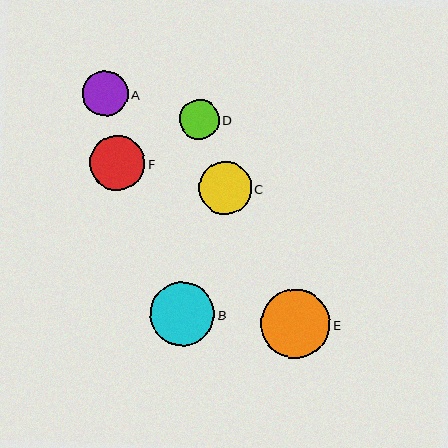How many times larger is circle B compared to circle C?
Circle B is approximately 1.2 times the size of circle C.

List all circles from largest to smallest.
From largest to smallest: E, B, F, C, A, D.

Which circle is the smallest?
Circle D is the smallest with a size of approximately 39 pixels.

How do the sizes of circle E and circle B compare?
Circle E and circle B are approximately the same size.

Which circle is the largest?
Circle E is the largest with a size of approximately 69 pixels.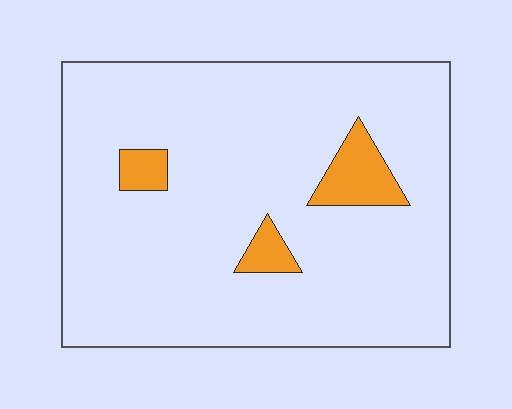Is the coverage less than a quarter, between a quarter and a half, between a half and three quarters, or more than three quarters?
Less than a quarter.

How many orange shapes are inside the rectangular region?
3.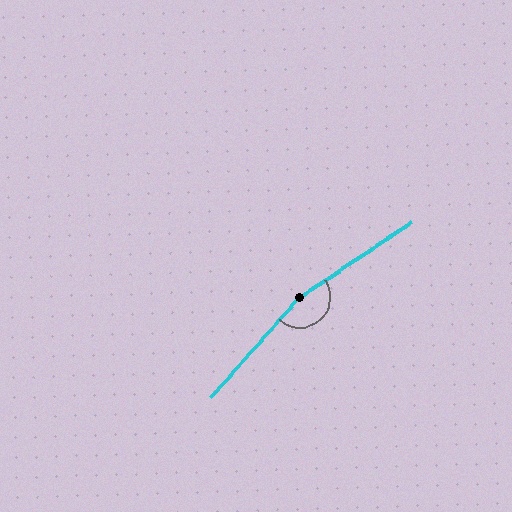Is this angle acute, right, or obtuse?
It is obtuse.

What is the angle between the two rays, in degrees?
Approximately 166 degrees.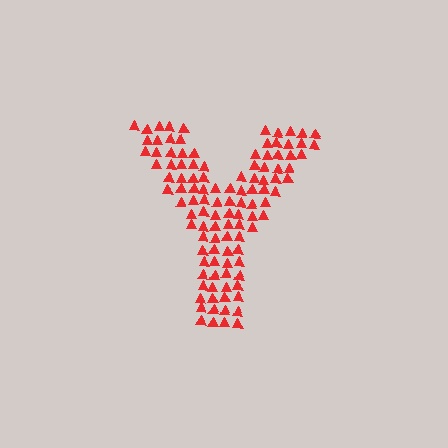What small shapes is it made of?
It is made of small triangles.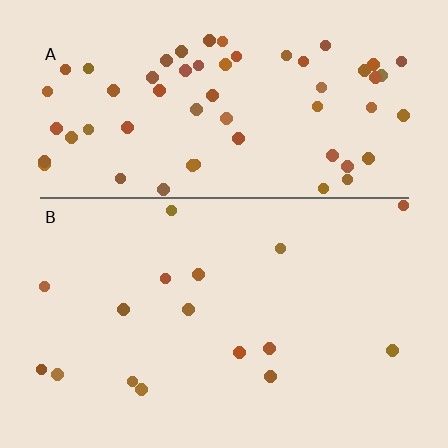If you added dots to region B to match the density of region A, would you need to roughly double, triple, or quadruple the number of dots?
Approximately quadruple.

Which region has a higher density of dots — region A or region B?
A (the top).